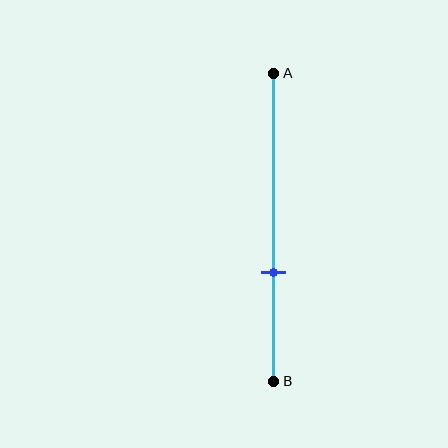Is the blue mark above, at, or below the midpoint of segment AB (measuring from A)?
The blue mark is below the midpoint of segment AB.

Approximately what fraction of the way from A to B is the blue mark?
The blue mark is approximately 65% of the way from A to B.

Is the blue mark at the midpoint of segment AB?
No, the mark is at about 65% from A, not at the 50% midpoint.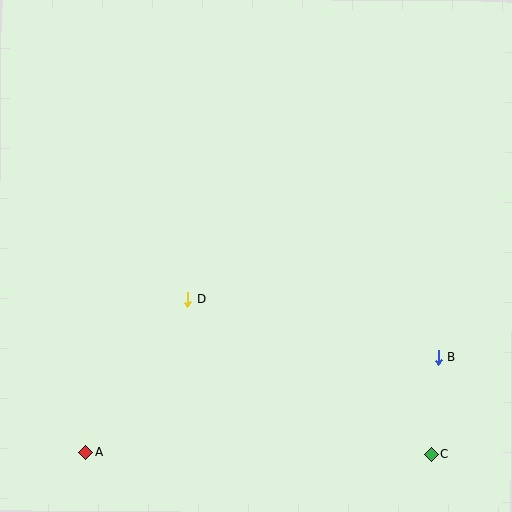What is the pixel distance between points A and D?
The distance between A and D is 184 pixels.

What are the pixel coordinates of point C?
Point C is at (431, 454).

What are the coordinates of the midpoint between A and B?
The midpoint between A and B is at (262, 405).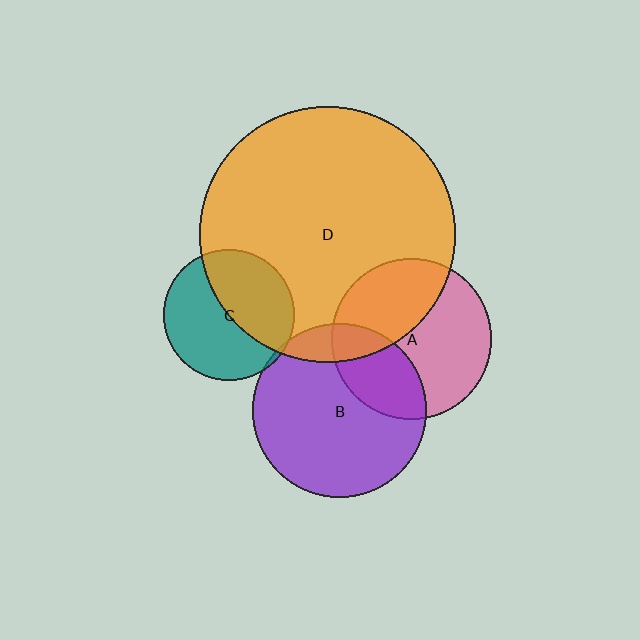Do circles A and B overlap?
Yes.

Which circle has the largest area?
Circle D (orange).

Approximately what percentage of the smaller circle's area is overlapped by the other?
Approximately 30%.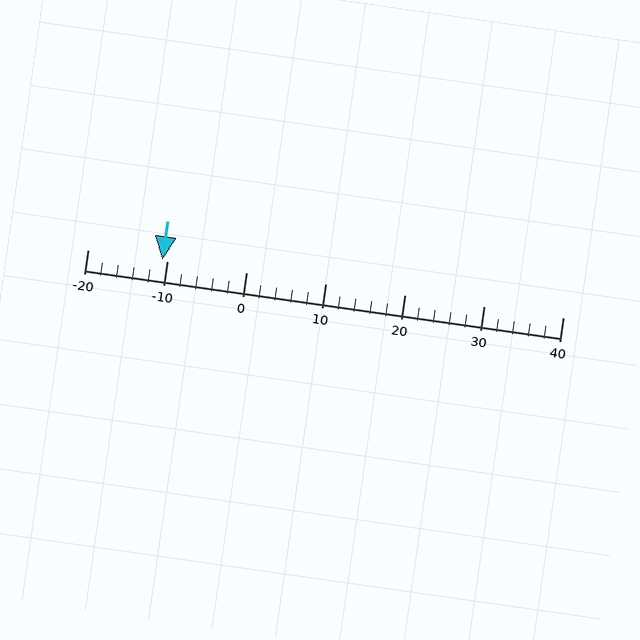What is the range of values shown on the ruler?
The ruler shows values from -20 to 40.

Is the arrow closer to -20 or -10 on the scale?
The arrow is closer to -10.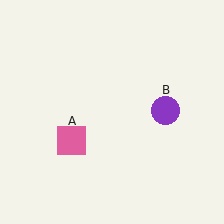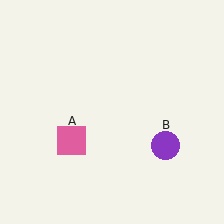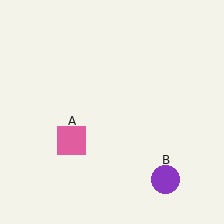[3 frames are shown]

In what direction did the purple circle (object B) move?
The purple circle (object B) moved down.